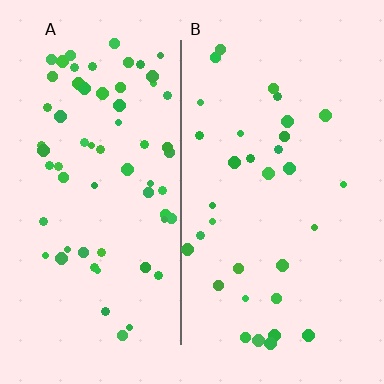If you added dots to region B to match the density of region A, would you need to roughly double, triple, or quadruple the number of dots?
Approximately double.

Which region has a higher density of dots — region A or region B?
A (the left).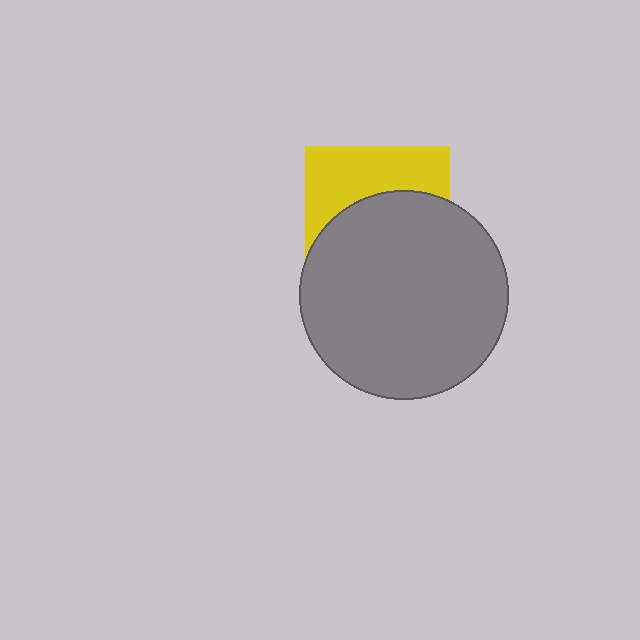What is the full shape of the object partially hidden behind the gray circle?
The partially hidden object is a yellow square.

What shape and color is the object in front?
The object in front is a gray circle.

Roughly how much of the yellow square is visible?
A small part of it is visible (roughly 41%).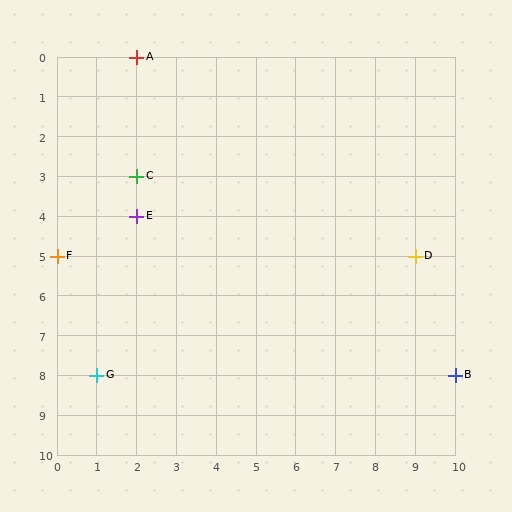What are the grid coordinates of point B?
Point B is at grid coordinates (10, 8).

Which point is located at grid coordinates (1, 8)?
Point G is at (1, 8).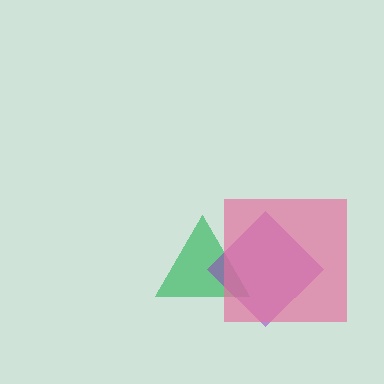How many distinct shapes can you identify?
There are 3 distinct shapes: a green triangle, a purple diamond, a pink square.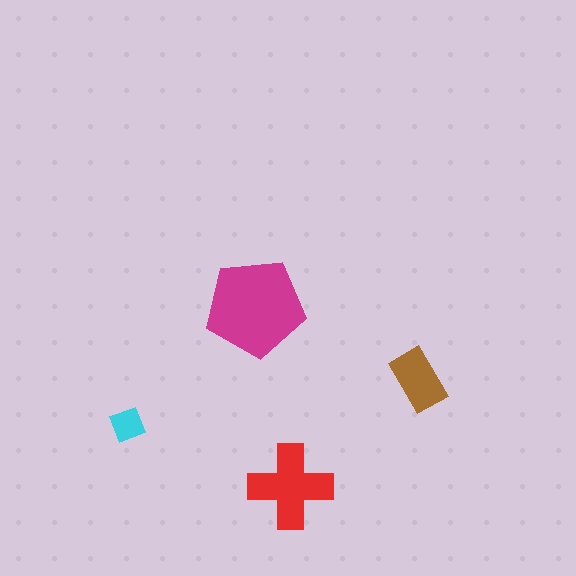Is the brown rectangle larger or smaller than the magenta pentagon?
Smaller.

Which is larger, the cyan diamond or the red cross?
The red cross.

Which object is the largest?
The magenta pentagon.